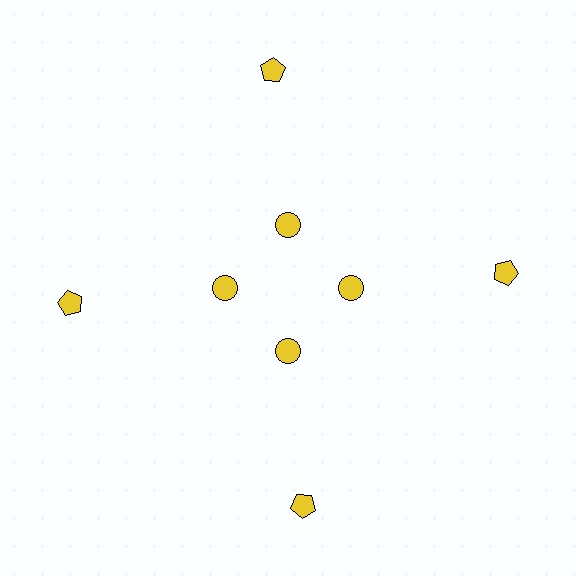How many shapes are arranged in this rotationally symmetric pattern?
There are 8 shapes, arranged in 4 groups of 2.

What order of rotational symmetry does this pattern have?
This pattern has 4-fold rotational symmetry.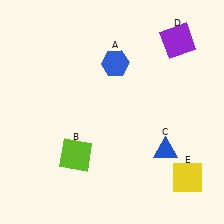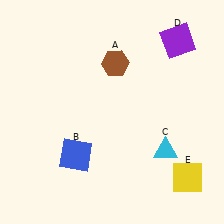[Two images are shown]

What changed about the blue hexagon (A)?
In Image 1, A is blue. In Image 2, it changed to brown.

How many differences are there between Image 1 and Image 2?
There are 3 differences between the two images.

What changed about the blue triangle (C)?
In Image 1, C is blue. In Image 2, it changed to cyan.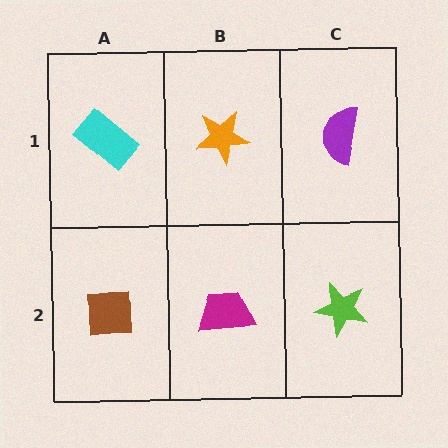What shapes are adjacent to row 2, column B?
An orange star (row 1, column B), a brown square (row 2, column A), a lime star (row 2, column C).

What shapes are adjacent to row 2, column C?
A purple semicircle (row 1, column C), a magenta trapezoid (row 2, column B).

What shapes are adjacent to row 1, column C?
A lime star (row 2, column C), an orange star (row 1, column B).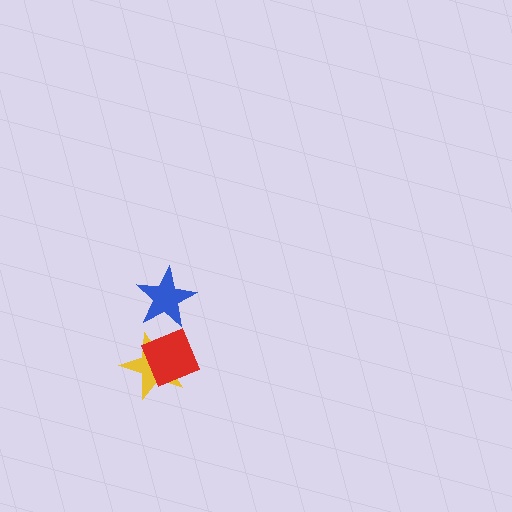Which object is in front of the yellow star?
The red diamond is in front of the yellow star.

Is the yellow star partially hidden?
Yes, it is partially covered by another shape.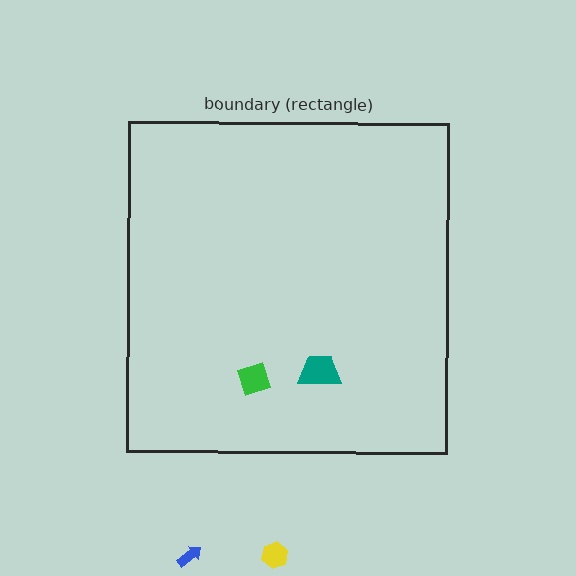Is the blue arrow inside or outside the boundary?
Outside.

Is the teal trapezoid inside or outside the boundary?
Inside.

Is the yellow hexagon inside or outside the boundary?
Outside.